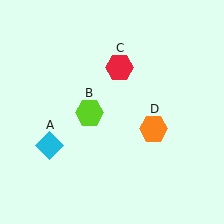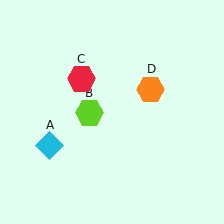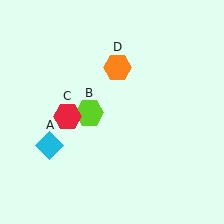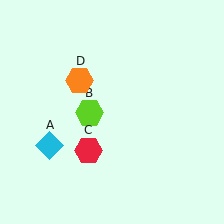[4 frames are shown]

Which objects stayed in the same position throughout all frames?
Cyan diamond (object A) and lime hexagon (object B) remained stationary.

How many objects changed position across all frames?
2 objects changed position: red hexagon (object C), orange hexagon (object D).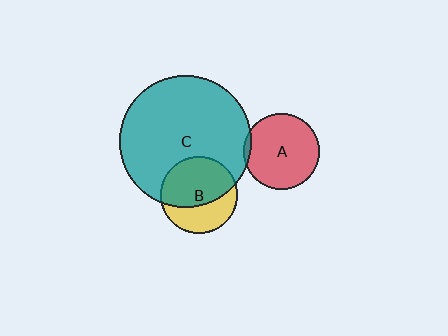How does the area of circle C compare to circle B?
Approximately 2.9 times.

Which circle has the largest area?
Circle C (teal).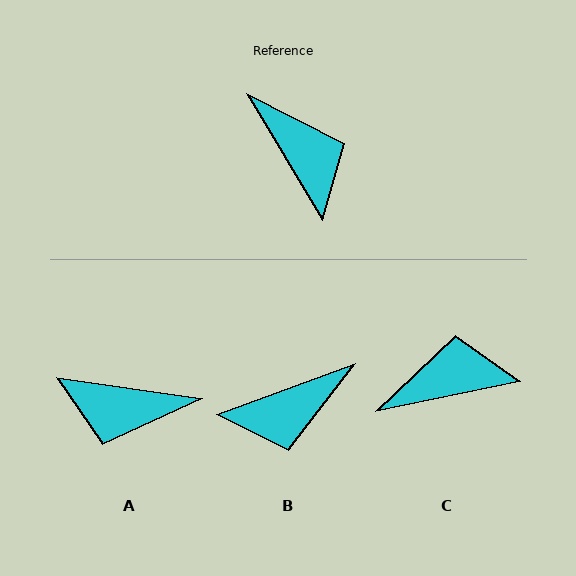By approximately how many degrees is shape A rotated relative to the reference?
Approximately 129 degrees clockwise.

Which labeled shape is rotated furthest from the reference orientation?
A, about 129 degrees away.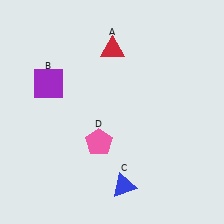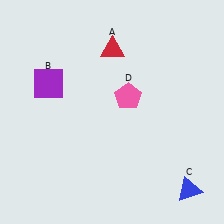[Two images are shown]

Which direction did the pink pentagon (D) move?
The pink pentagon (D) moved up.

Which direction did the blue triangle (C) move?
The blue triangle (C) moved right.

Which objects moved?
The objects that moved are: the blue triangle (C), the pink pentagon (D).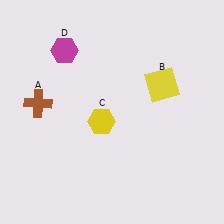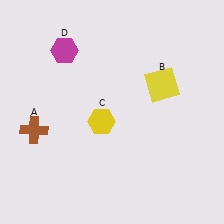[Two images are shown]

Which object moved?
The brown cross (A) moved down.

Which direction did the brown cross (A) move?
The brown cross (A) moved down.